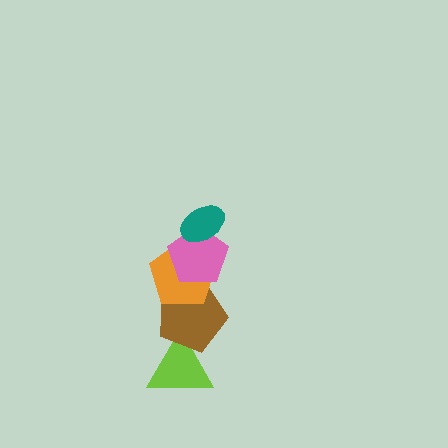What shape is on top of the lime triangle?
The brown pentagon is on top of the lime triangle.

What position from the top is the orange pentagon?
The orange pentagon is 3rd from the top.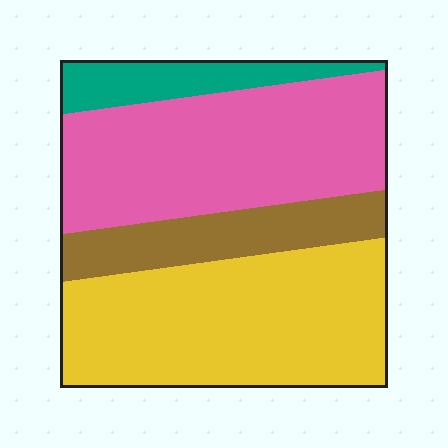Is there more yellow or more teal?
Yellow.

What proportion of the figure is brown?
Brown takes up about one eighth (1/8) of the figure.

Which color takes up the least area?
Teal, at roughly 10%.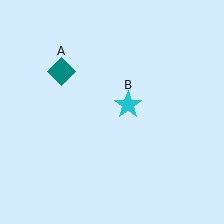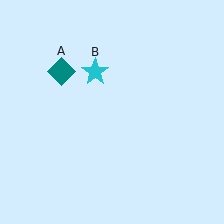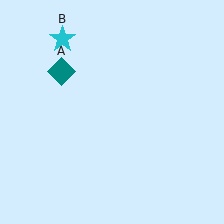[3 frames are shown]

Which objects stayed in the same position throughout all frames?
Teal diamond (object A) remained stationary.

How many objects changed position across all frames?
1 object changed position: cyan star (object B).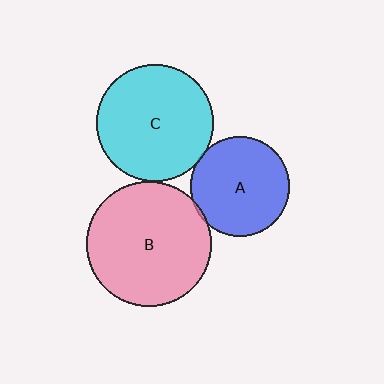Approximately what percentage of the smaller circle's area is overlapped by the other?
Approximately 5%.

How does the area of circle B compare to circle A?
Approximately 1.6 times.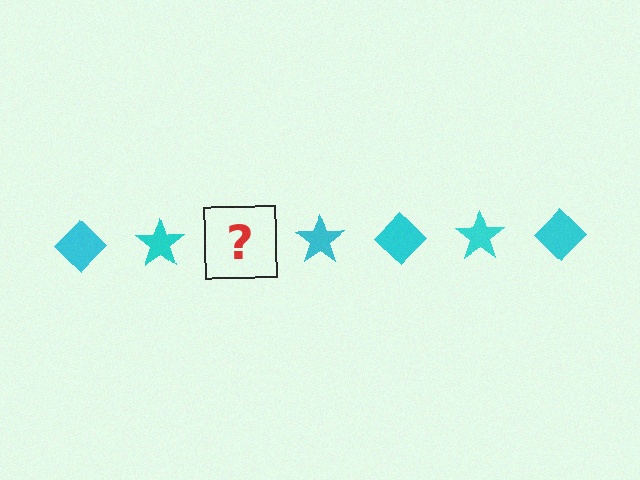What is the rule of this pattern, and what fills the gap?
The rule is that the pattern cycles through diamond, star shapes in cyan. The gap should be filled with a cyan diamond.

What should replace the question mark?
The question mark should be replaced with a cyan diamond.